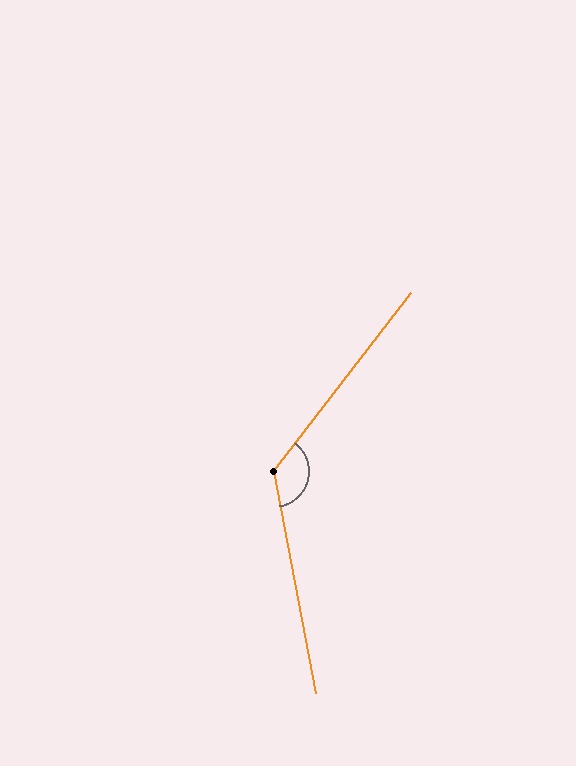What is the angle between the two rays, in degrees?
Approximately 131 degrees.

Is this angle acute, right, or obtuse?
It is obtuse.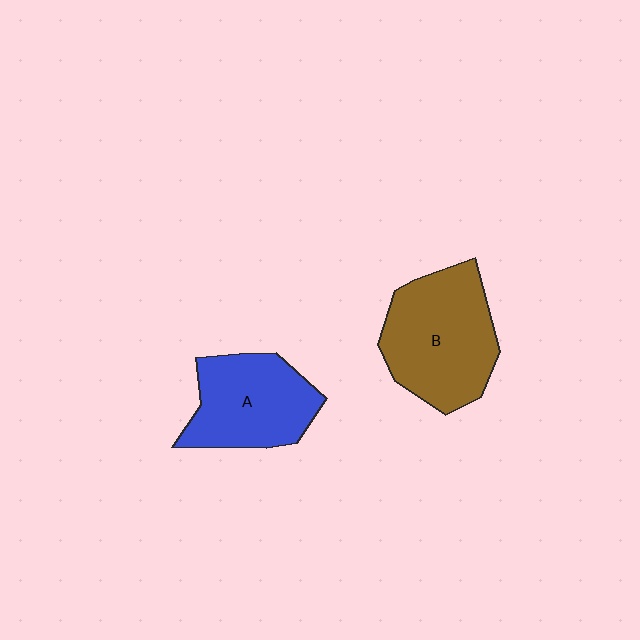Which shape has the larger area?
Shape B (brown).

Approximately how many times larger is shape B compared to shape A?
Approximately 1.2 times.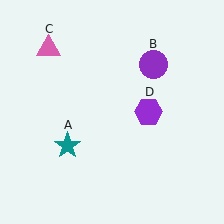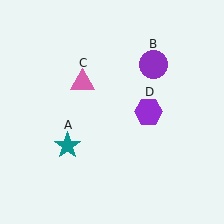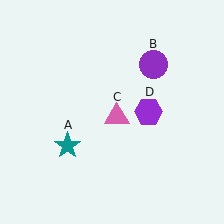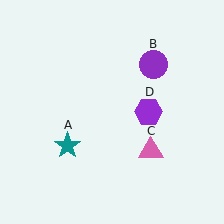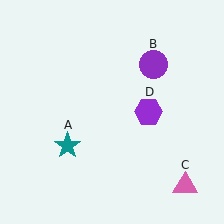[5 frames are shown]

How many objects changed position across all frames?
1 object changed position: pink triangle (object C).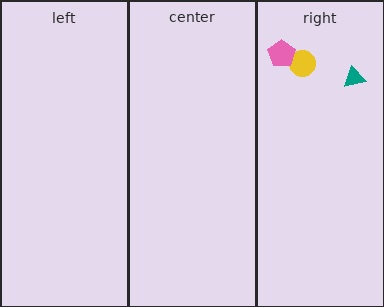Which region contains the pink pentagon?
The right region.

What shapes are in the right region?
The yellow circle, the pink pentagon, the teal triangle.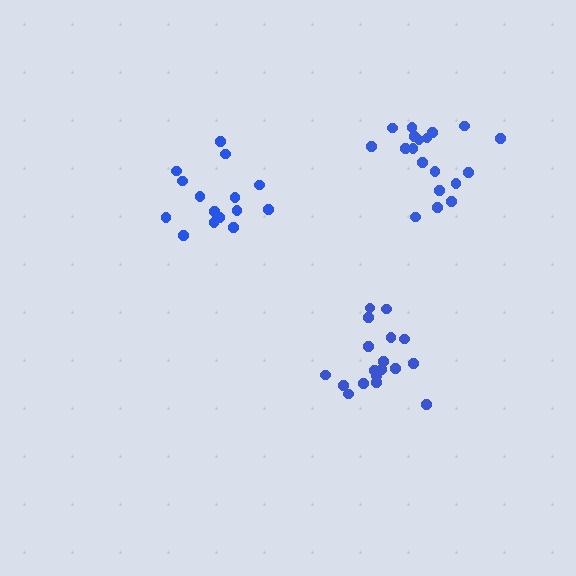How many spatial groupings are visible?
There are 3 spatial groupings.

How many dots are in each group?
Group 1: 15 dots, Group 2: 18 dots, Group 3: 19 dots (52 total).